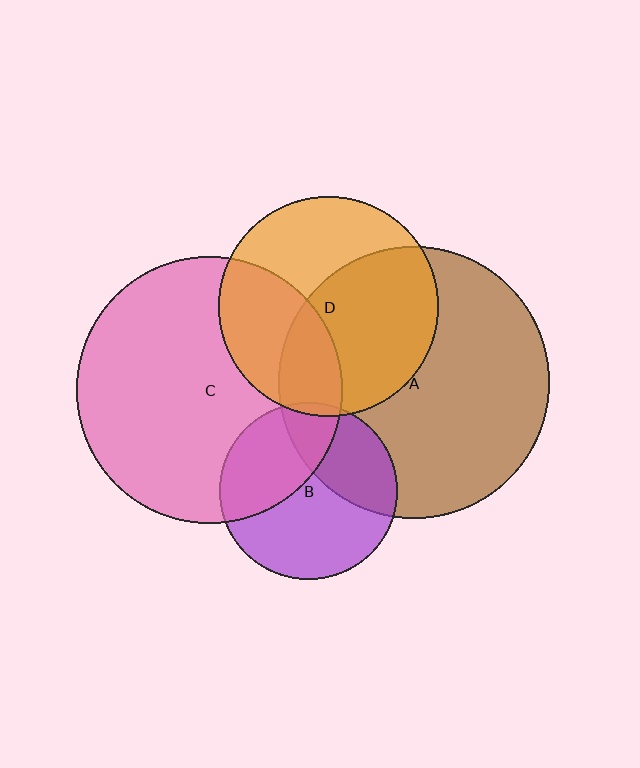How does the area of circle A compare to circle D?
Approximately 1.5 times.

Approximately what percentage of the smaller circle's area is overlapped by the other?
Approximately 35%.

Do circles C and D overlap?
Yes.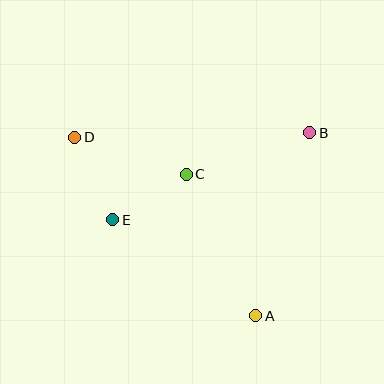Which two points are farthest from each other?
Points A and D are farthest from each other.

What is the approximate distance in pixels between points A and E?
The distance between A and E is approximately 172 pixels.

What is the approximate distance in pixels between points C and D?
The distance between C and D is approximately 117 pixels.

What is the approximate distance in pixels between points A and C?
The distance between A and C is approximately 158 pixels.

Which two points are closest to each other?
Points C and E are closest to each other.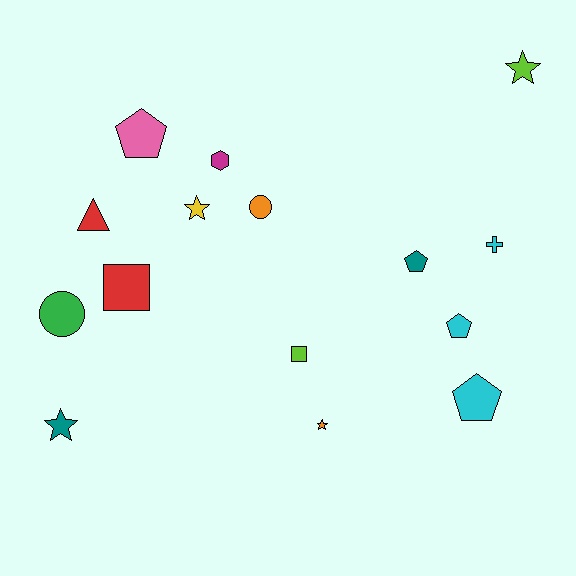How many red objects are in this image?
There are 2 red objects.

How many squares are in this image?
There are 2 squares.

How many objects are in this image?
There are 15 objects.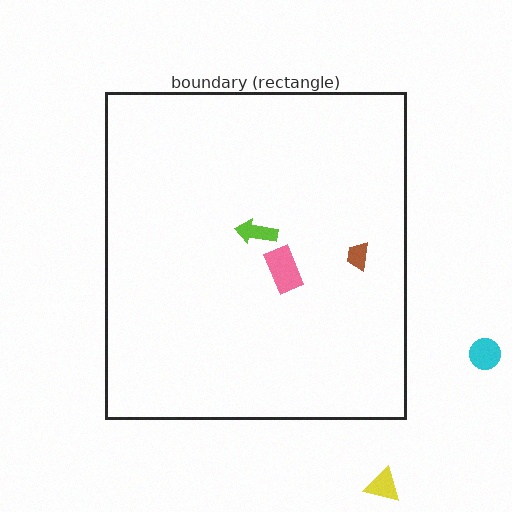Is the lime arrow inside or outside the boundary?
Inside.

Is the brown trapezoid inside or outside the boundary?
Inside.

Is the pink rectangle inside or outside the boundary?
Inside.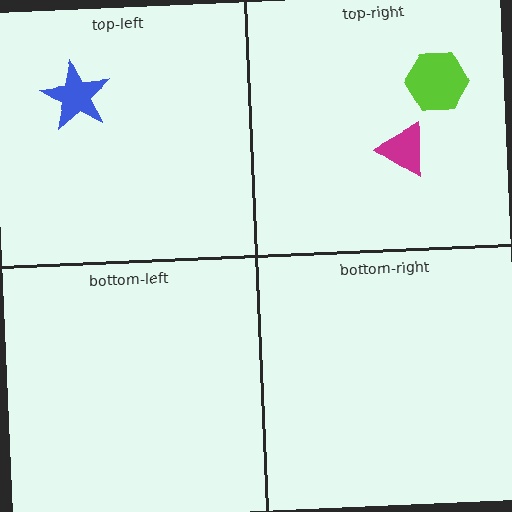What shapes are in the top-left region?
The blue star.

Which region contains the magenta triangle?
The top-right region.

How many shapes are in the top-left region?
1.